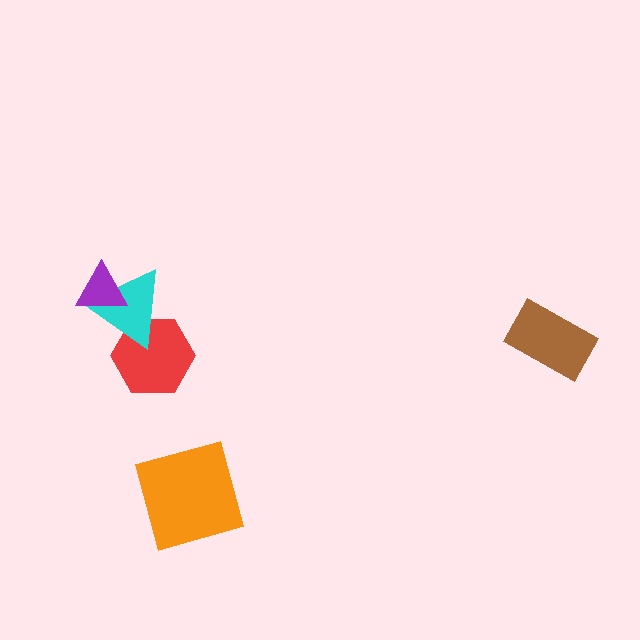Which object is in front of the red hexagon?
The cyan triangle is in front of the red hexagon.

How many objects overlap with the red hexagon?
1 object overlaps with the red hexagon.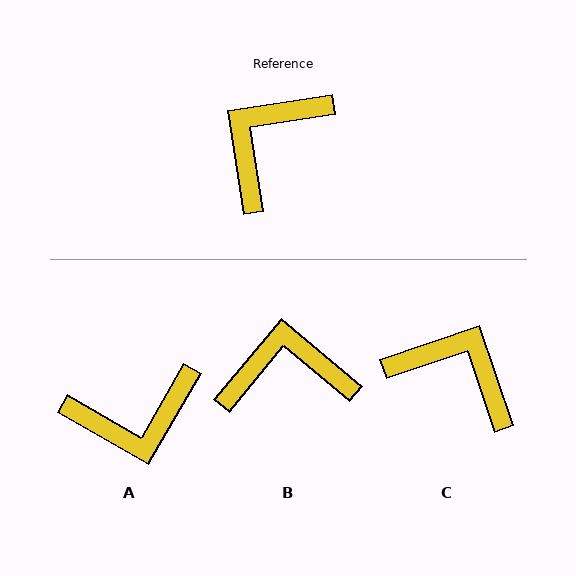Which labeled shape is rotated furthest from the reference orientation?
A, about 142 degrees away.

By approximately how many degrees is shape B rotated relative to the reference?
Approximately 48 degrees clockwise.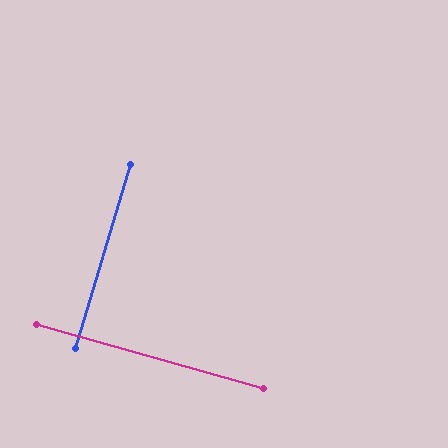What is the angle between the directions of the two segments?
Approximately 89 degrees.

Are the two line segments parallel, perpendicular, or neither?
Perpendicular — they meet at approximately 89°.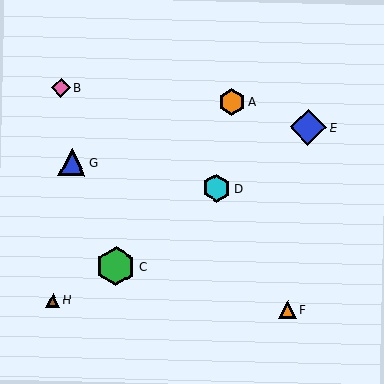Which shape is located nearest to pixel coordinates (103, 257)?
The green hexagon (labeled C) at (116, 266) is nearest to that location.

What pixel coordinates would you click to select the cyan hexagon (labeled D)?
Click at (217, 188) to select the cyan hexagon D.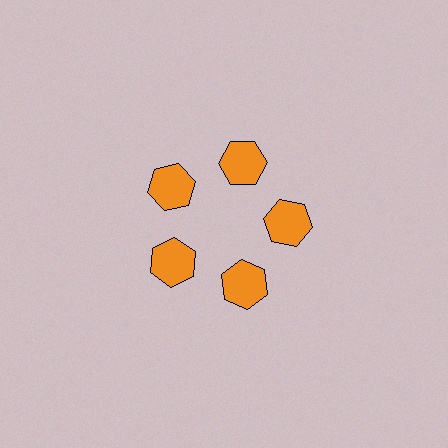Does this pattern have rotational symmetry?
Yes, this pattern has 5-fold rotational symmetry. It looks the same after rotating 72 degrees around the center.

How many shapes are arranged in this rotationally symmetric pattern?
There are 5 shapes, arranged in 5 groups of 1.